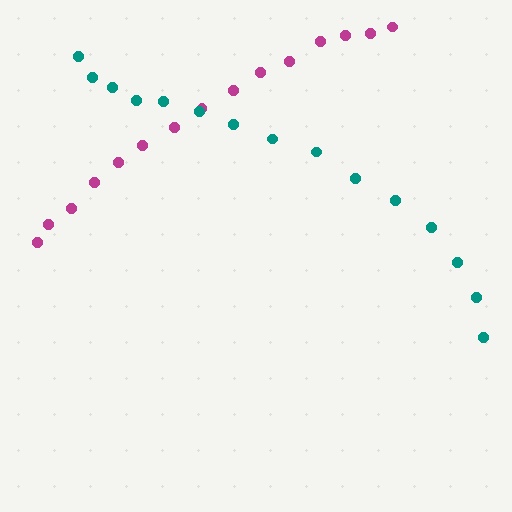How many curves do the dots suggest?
There are 2 distinct paths.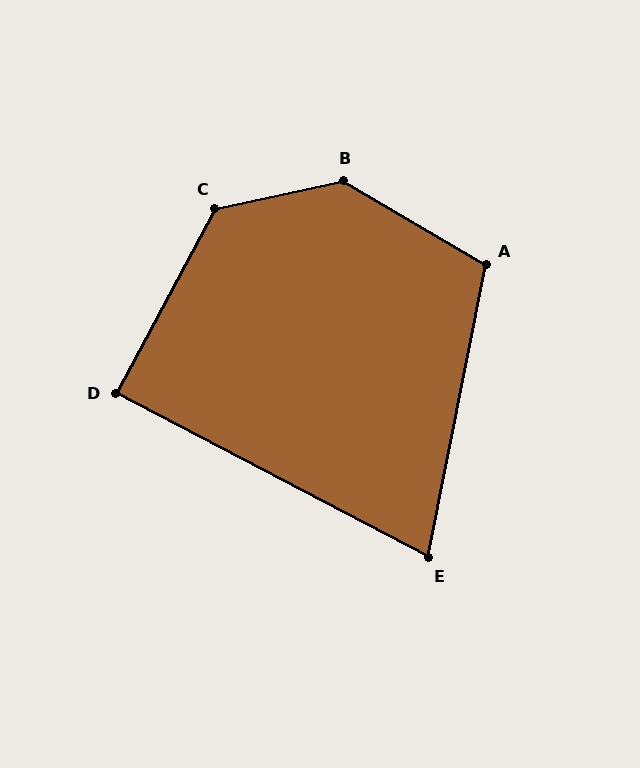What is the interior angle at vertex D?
Approximately 90 degrees (approximately right).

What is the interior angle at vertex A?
Approximately 109 degrees (obtuse).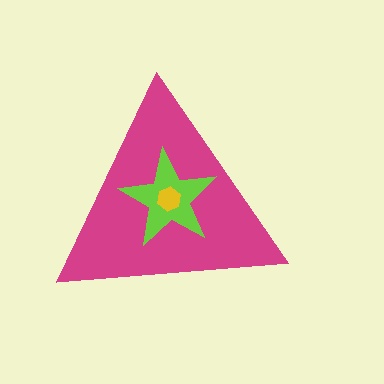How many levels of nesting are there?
3.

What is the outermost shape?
The magenta triangle.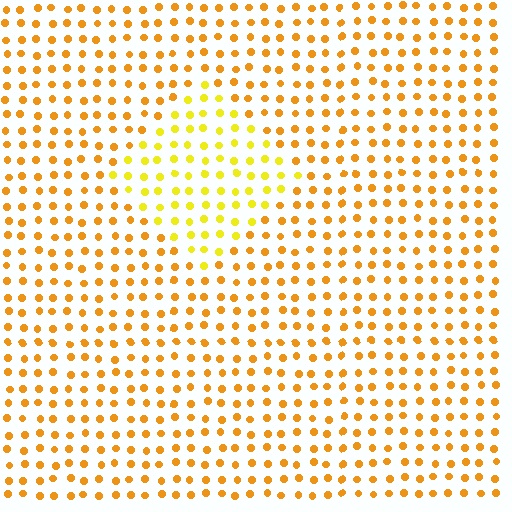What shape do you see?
I see a diamond.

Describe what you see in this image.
The image is filled with small orange elements in a uniform arrangement. A diamond-shaped region is visible where the elements are tinted to a slightly different hue, forming a subtle color boundary.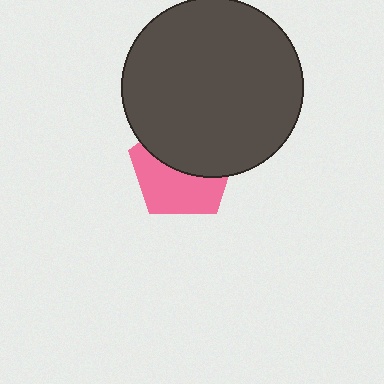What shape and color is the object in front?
The object in front is a dark gray circle.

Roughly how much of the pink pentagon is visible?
About half of it is visible (roughly 50%).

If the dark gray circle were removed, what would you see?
You would see the complete pink pentagon.